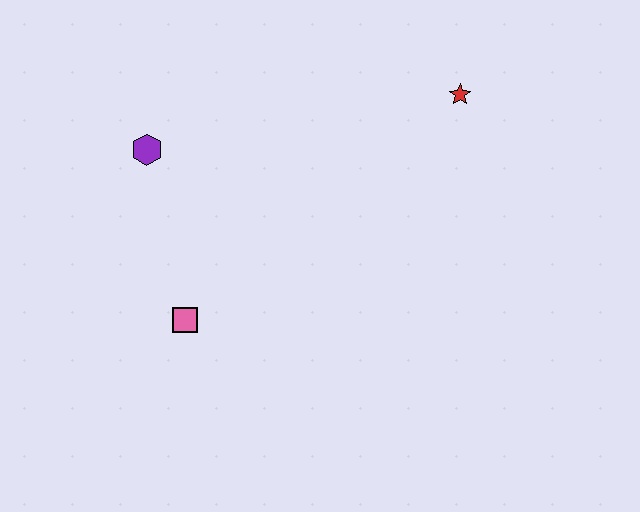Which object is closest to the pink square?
The purple hexagon is closest to the pink square.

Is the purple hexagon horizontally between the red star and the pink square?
No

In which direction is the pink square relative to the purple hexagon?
The pink square is below the purple hexagon.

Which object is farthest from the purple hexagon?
The red star is farthest from the purple hexagon.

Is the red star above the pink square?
Yes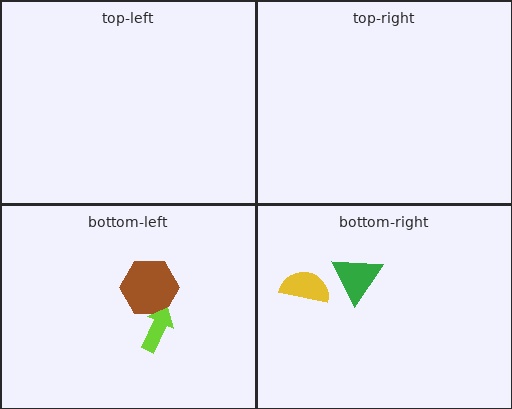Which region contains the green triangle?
The bottom-right region.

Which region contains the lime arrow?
The bottom-left region.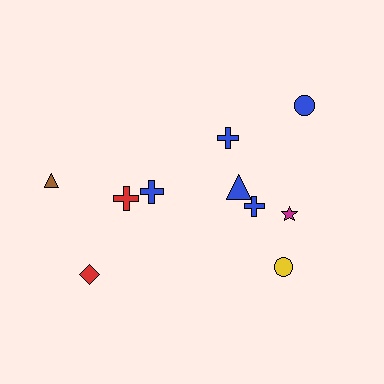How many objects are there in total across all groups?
There are 10 objects.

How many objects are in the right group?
There are 6 objects.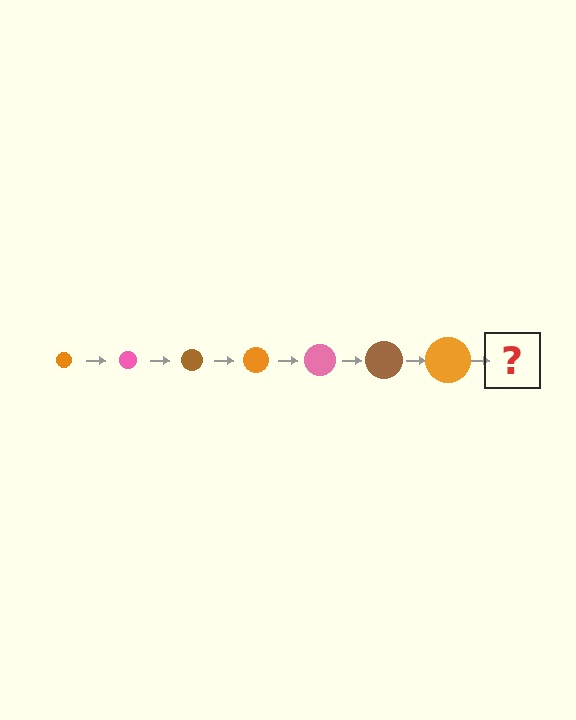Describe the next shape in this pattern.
It should be a pink circle, larger than the previous one.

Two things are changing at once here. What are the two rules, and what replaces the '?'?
The two rules are that the circle grows larger each step and the color cycles through orange, pink, and brown. The '?' should be a pink circle, larger than the previous one.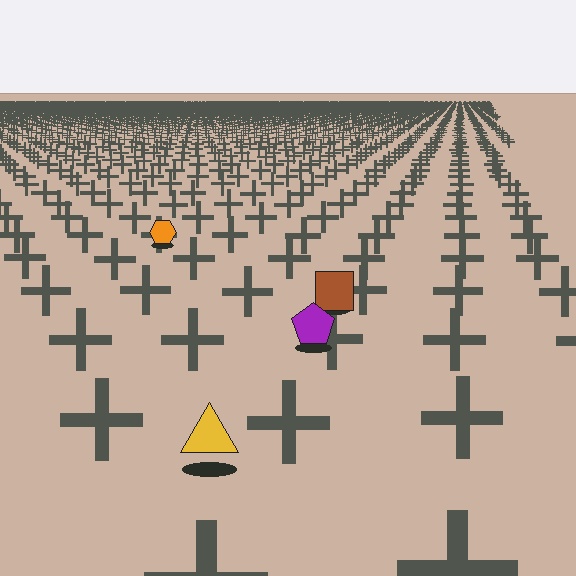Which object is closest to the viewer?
The yellow triangle is closest. The texture marks near it are larger and more spread out.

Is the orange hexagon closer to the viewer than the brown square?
No. The brown square is closer — you can tell from the texture gradient: the ground texture is coarser near it.